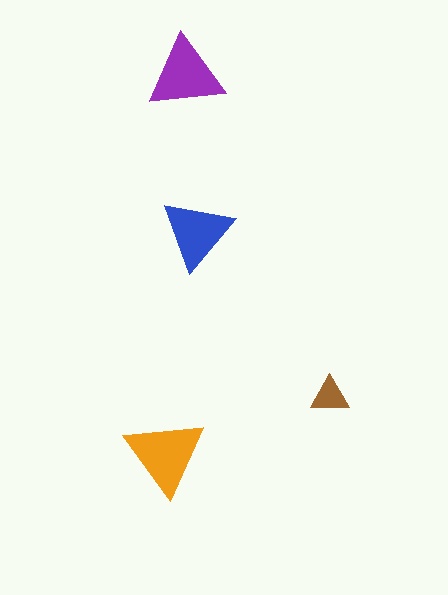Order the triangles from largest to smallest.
the orange one, the purple one, the blue one, the brown one.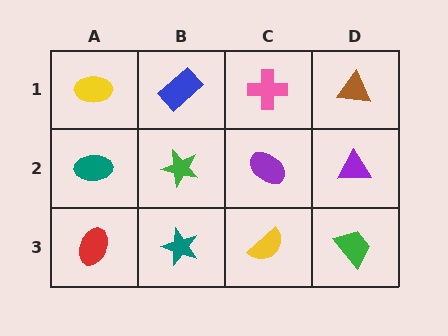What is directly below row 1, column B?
A green star.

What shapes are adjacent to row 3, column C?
A purple ellipse (row 2, column C), a teal star (row 3, column B), a green trapezoid (row 3, column D).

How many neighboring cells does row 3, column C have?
3.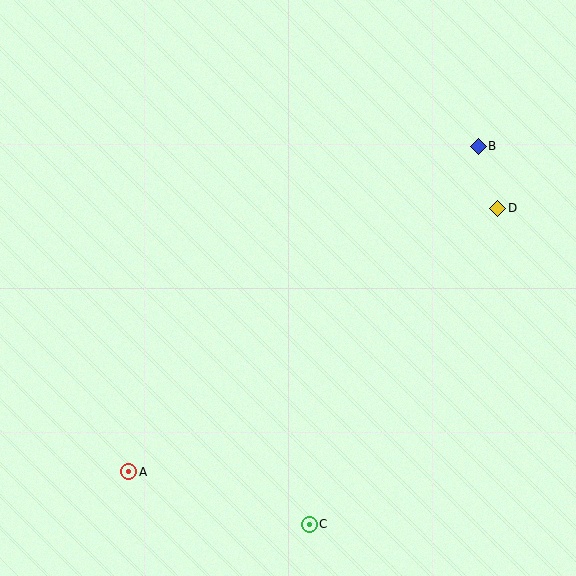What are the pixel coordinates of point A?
Point A is at (129, 472).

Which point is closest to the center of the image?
Point D at (498, 208) is closest to the center.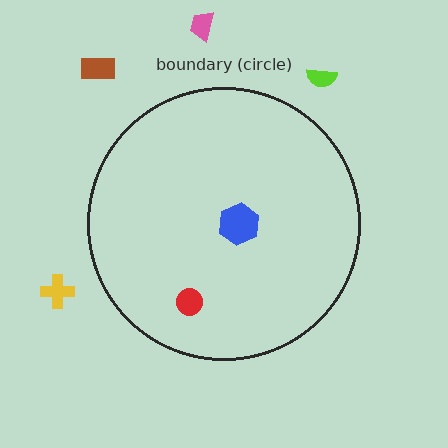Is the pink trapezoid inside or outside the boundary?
Outside.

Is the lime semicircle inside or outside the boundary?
Outside.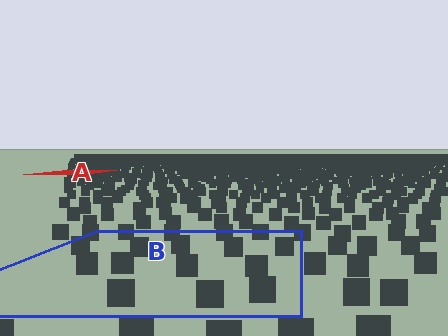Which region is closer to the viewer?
Region B is closer. The texture elements there are larger and more spread out.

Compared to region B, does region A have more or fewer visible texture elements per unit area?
Region A has more texture elements per unit area — they are packed more densely because it is farther away.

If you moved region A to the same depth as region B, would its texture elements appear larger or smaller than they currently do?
They would appear larger. At a closer depth, the same texture elements are projected at a bigger on-screen size.